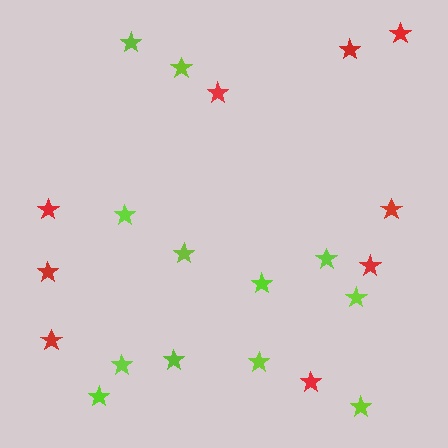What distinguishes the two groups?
There are 2 groups: one group of red stars (9) and one group of lime stars (12).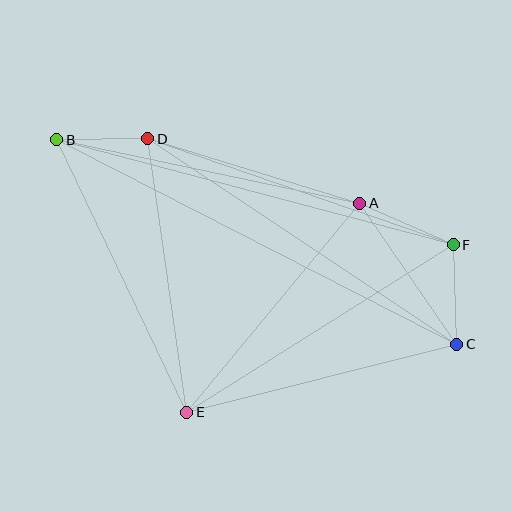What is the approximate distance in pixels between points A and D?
The distance between A and D is approximately 222 pixels.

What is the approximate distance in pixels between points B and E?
The distance between B and E is approximately 302 pixels.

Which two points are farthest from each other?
Points B and C are farthest from each other.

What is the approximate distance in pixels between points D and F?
The distance between D and F is approximately 323 pixels.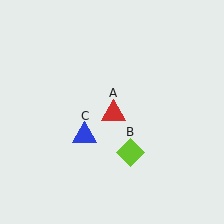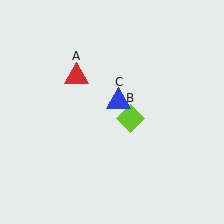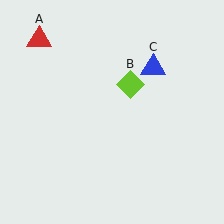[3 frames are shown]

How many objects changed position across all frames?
3 objects changed position: red triangle (object A), lime diamond (object B), blue triangle (object C).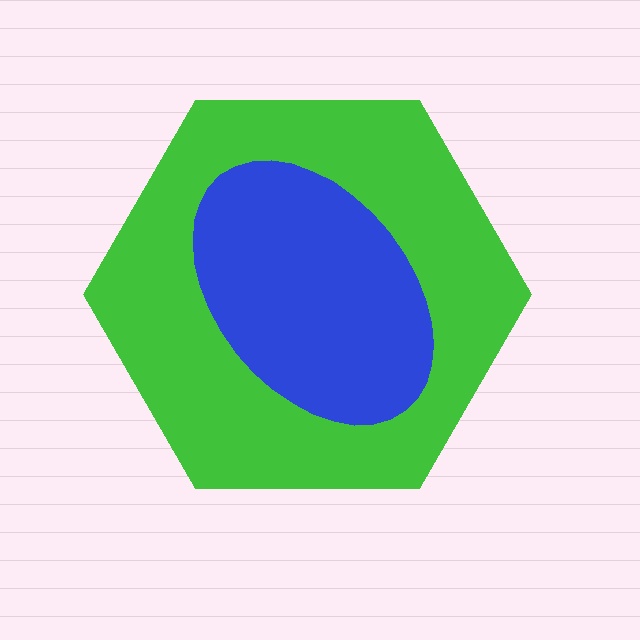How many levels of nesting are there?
2.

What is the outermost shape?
The green hexagon.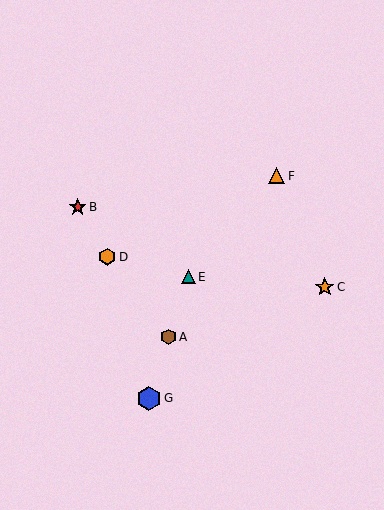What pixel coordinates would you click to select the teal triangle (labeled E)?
Click at (188, 277) to select the teal triangle E.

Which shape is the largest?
The blue hexagon (labeled G) is the largest.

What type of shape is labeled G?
Shape G is a blue hexagon.